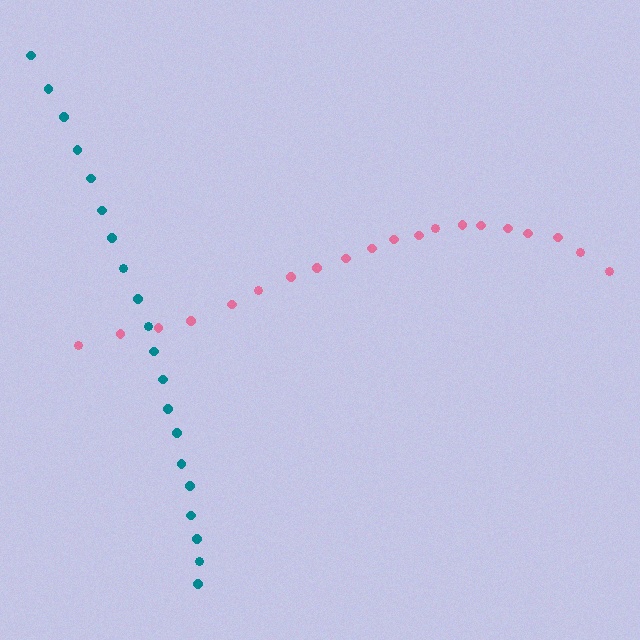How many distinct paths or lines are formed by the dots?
There are 2 distinct paths.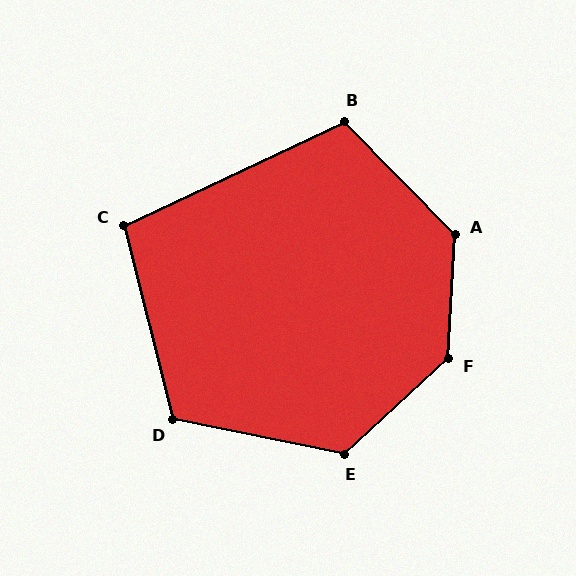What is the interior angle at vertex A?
Approximately 133 degrees (obtuse).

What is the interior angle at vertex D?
Approximately 115 degrees (obtuse).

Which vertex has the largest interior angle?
F, at approximately 135 degrees.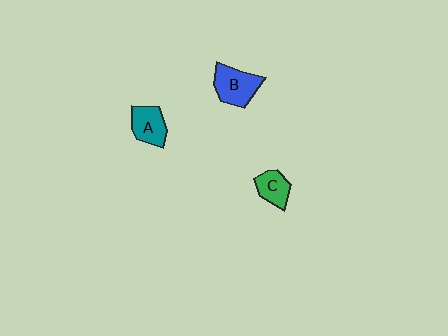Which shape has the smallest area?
Shape C (green).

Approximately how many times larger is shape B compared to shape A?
Approximately 1.3 times.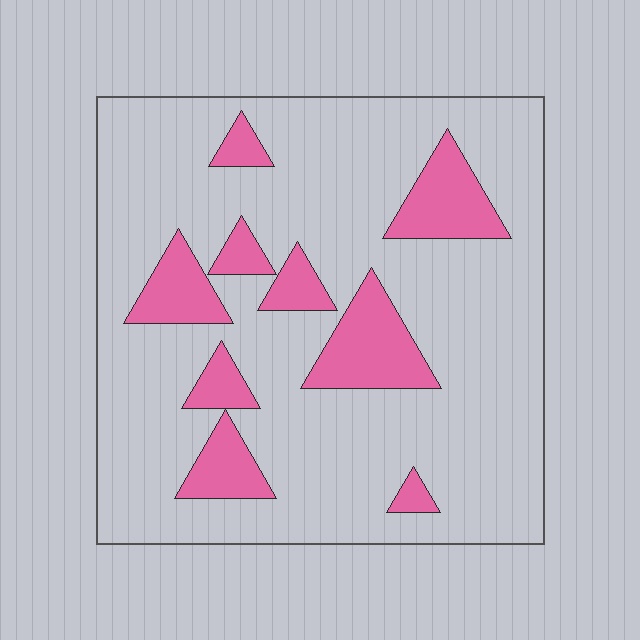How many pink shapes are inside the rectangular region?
9.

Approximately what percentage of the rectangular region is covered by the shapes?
Approximately 20%.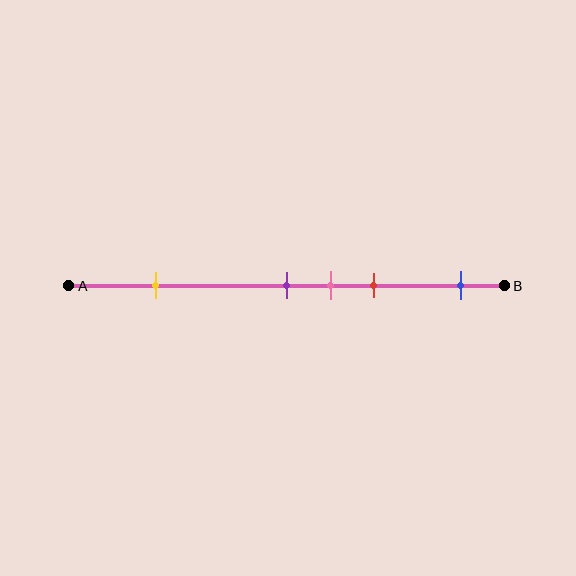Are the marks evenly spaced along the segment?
No, the marks are not evenly spaced.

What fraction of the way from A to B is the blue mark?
The blue mark is approximately 90% (0.9) of the way from A to B.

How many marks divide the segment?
There are 5 marks dividing the segment.